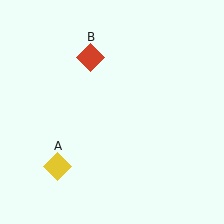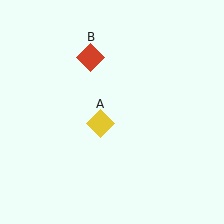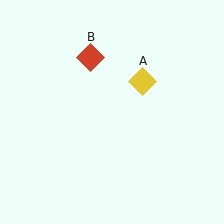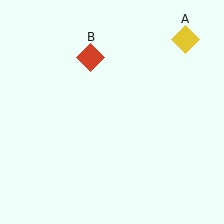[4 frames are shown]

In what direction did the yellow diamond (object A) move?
The yellow diamond (object A) moved up and to the right.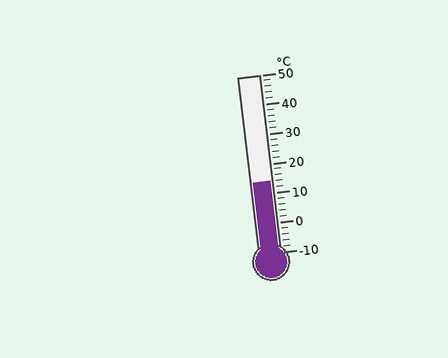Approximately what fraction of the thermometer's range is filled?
The thermometer is filled to approximately 40% of its range.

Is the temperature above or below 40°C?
The temperature is below 40°C.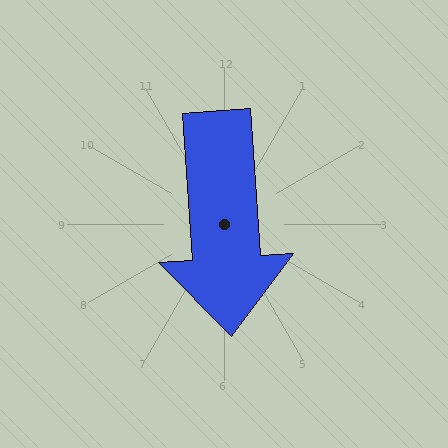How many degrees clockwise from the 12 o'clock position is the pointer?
Approximately 176 degrees.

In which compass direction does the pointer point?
South.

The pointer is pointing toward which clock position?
Roughly 6 o'clock.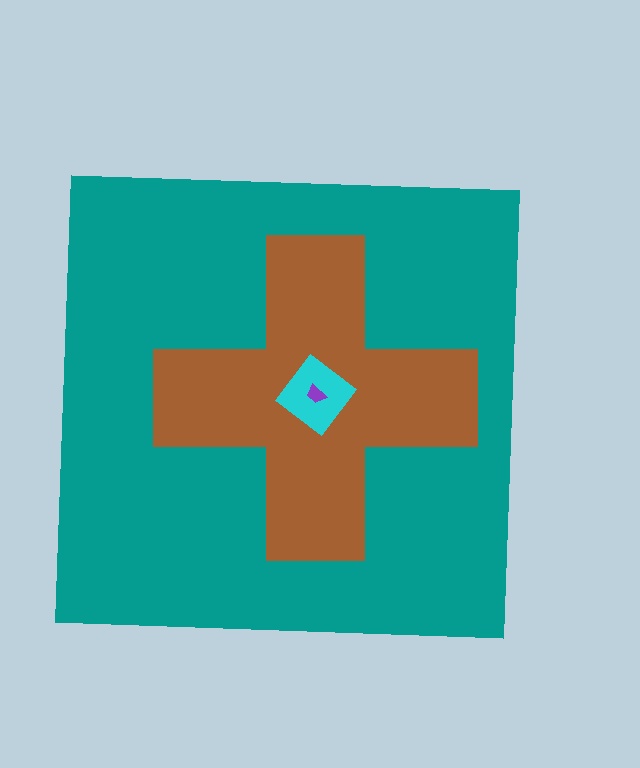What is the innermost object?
The purple trapezoid.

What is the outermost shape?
The teal square.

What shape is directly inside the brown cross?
The cyan diamond.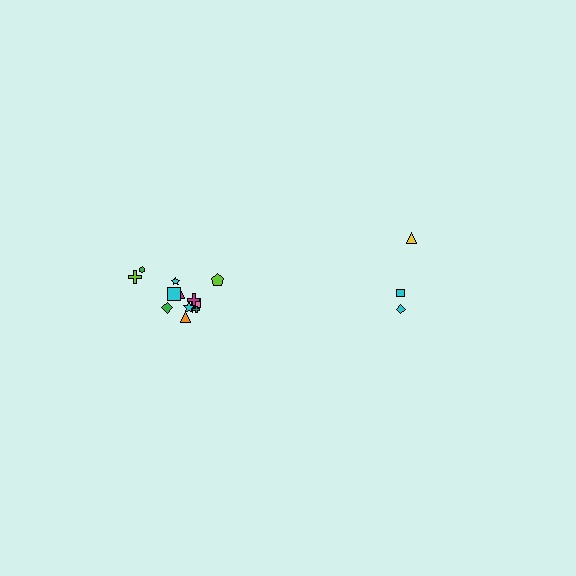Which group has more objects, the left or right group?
The left group.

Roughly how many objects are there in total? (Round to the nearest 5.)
Roughly 15 objects in total.